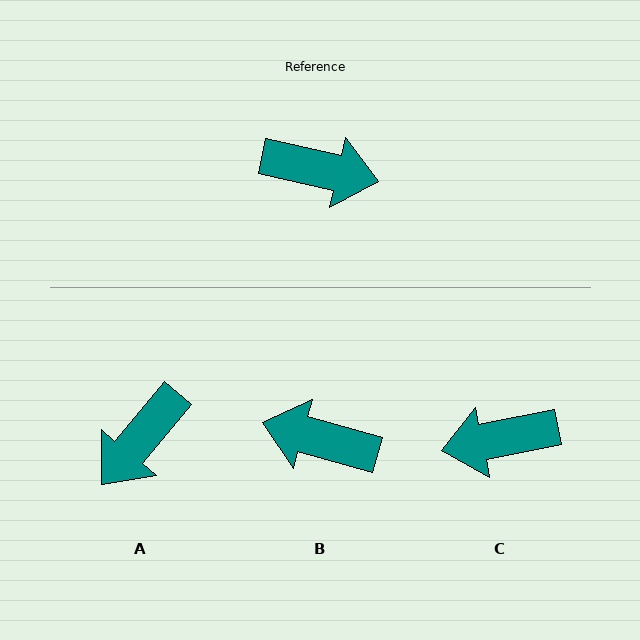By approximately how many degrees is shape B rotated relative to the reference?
Approximately 177 degrees counter-clockwise.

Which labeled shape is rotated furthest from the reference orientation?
B, about 177 degrees away.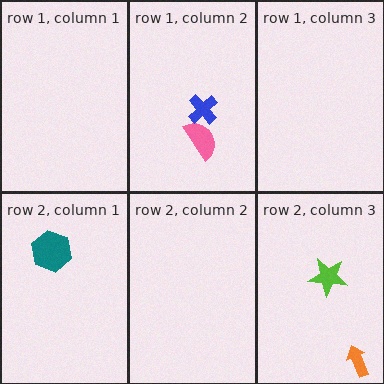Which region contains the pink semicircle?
The row 1, column 2 region.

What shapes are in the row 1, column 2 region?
The pink semicircle, the blue cross.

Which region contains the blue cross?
The row 1, column 2 region.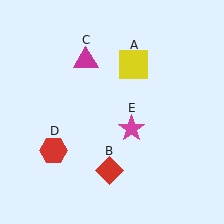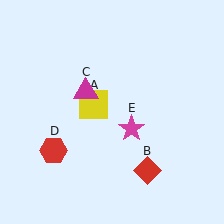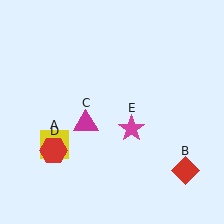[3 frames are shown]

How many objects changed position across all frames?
3 objects changed position: yellow square (object A), red diamond (object B), magenta triangle (object C).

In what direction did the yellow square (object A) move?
The yellow square (object A) moved down and to the left.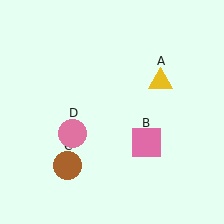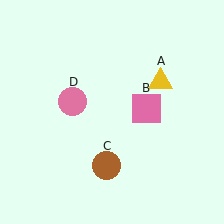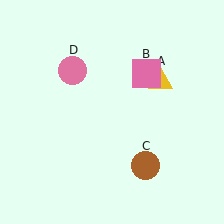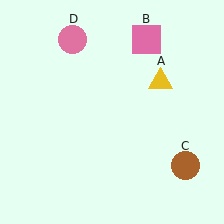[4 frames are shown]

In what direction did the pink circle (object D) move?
The pink circle (object D) moved up.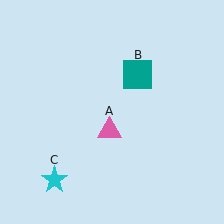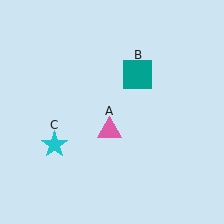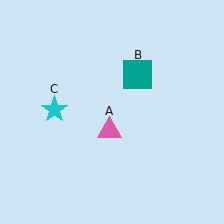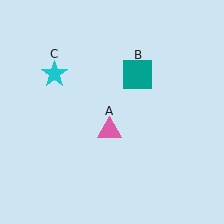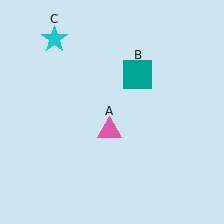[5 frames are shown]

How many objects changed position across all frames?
1 object changed position: cyan star (object C).